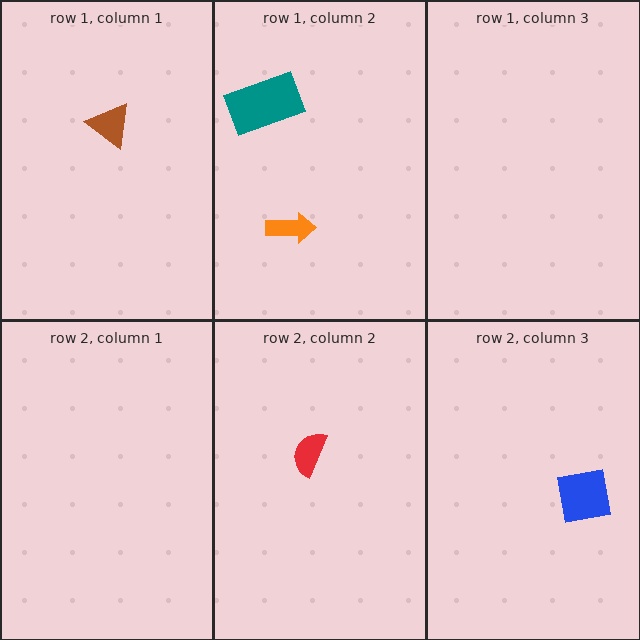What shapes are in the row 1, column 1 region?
The brown triangle.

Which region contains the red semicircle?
The row 2, column 2 region.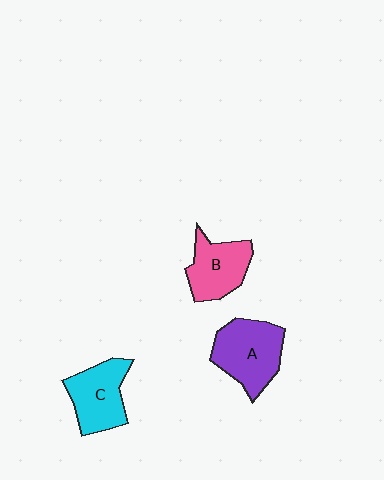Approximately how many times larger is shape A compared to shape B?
Approximately 1.3 times.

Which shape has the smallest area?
Shape B (pink).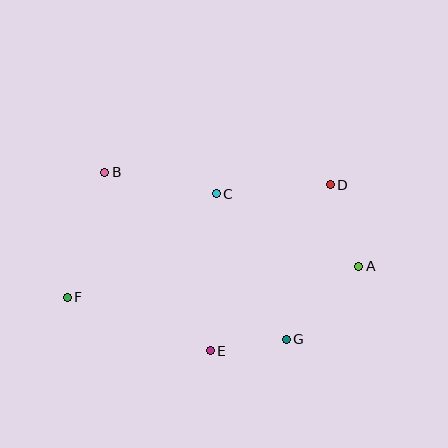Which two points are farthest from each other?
Points A and F are farthest from each other.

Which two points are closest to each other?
Points E and G are closest to each other.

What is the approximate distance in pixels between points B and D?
The distance between B and D is approximately 226 pixels.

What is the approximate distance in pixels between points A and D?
The distance between A and D is approximately 86 pixels.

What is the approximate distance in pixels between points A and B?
The distance between A and B is approximately 271 pixels.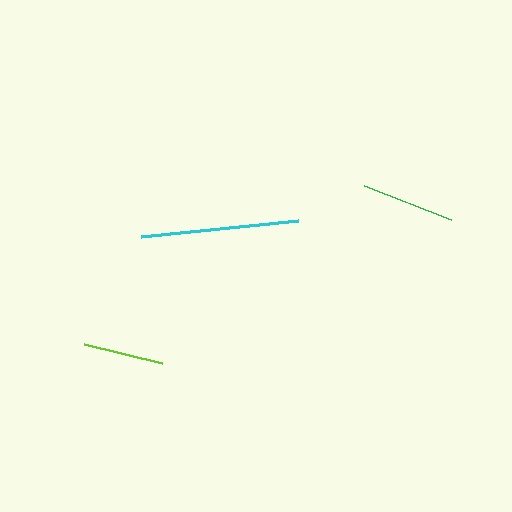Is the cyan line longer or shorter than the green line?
The cyan line is longer than the green line.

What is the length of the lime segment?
The lime segment is approximately 80 pixels long.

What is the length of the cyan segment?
The cyan segment is approximately 158 pixels long.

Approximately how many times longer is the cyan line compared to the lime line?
The cyan line is approximately 2.0 times the length of the lime line.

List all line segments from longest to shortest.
From longest to shortest: cyan, green, lime.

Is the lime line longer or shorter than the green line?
The green line is longer than the lime line.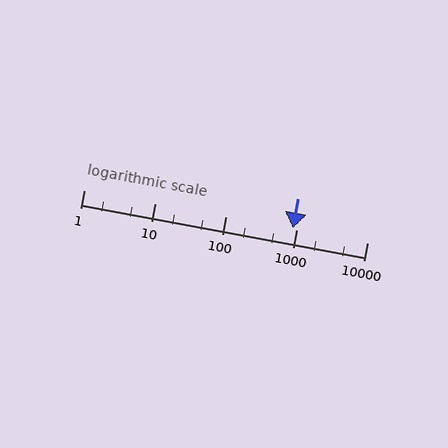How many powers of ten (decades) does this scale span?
The scale spans 4 decades, from 1 to 10000.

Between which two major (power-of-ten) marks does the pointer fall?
The pointer is between 100 and 1000.